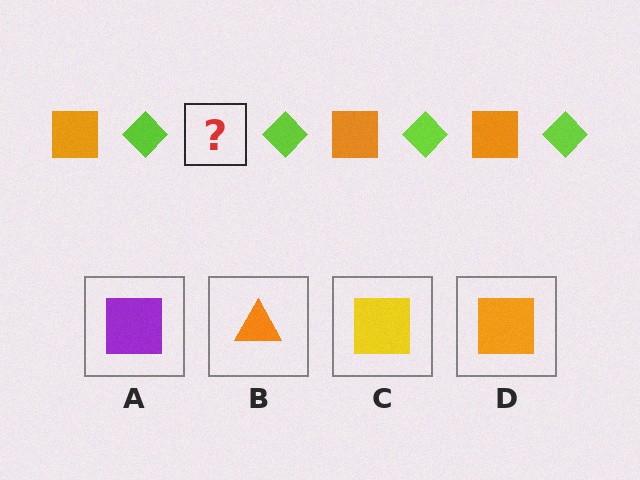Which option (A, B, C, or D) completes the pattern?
D.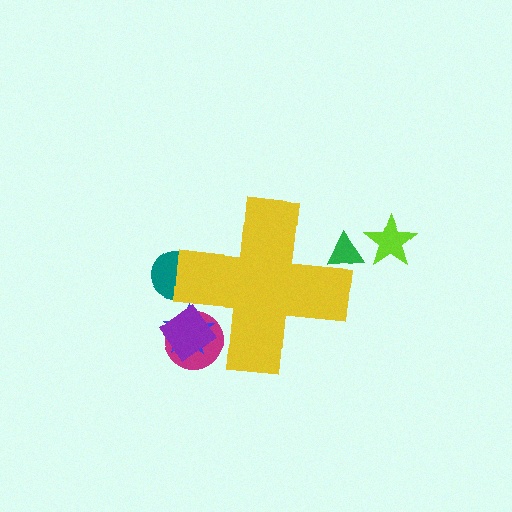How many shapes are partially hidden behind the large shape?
5 shapes are partially hidden.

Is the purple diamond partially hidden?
Yes, the purple diamond is partially hidden behind the yellow cross.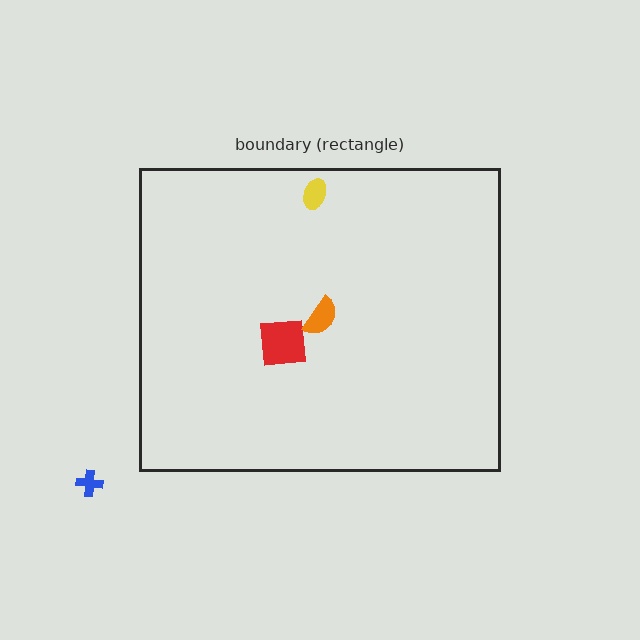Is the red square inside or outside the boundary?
Inside.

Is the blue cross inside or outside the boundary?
Outside.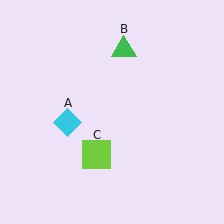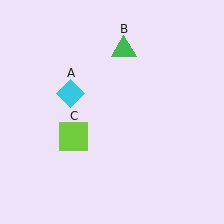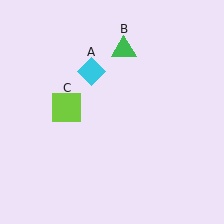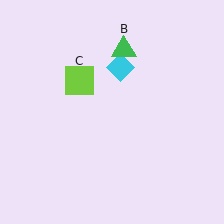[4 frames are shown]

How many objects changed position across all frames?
2 objects changed position: cyan diamond (object A), lime square (object C).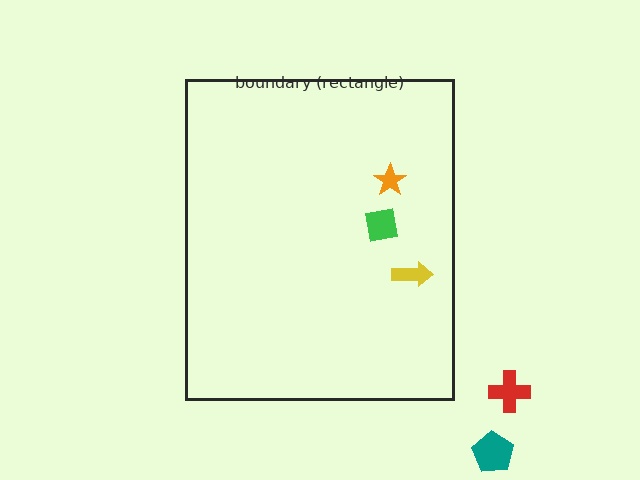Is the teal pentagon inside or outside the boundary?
Outside.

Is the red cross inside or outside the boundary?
Outside.